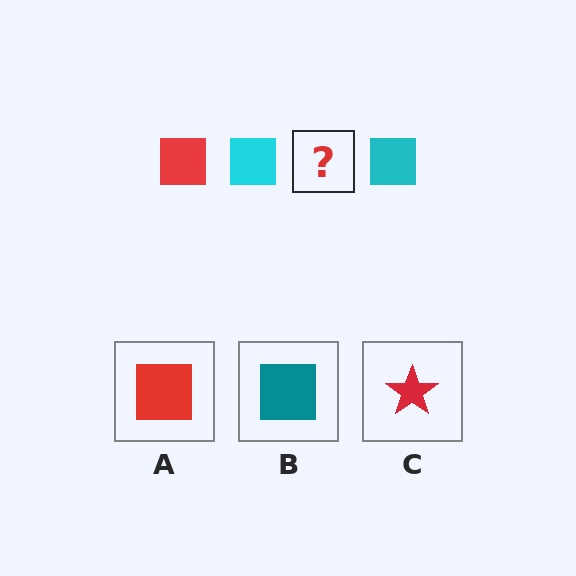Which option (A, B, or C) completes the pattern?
A.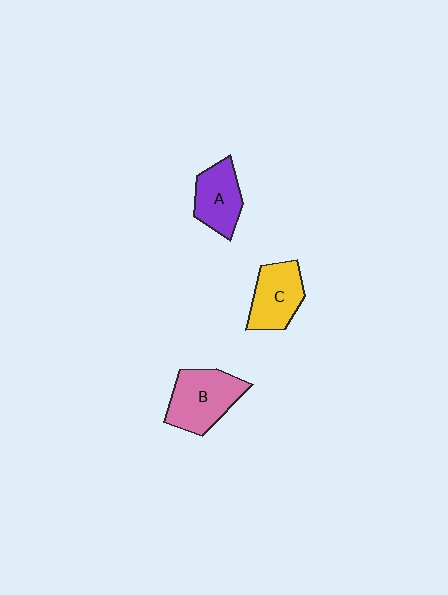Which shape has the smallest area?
Shape A (purple).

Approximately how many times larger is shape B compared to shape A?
Approximately 1.3 times.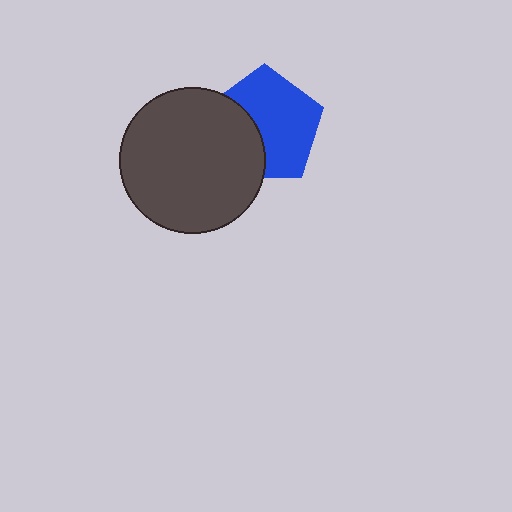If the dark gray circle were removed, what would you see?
You would see the complete blue pentagon.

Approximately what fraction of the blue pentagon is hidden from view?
Roughly 36% of the blue pentagon is hidden behind the dark gray circle.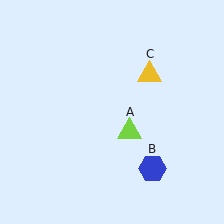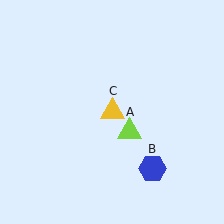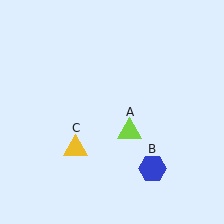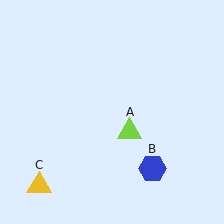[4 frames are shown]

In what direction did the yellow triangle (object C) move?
The yellow triangle (object C) moved down and to the left.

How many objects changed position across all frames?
1 object changed position: yellow triangle (object C).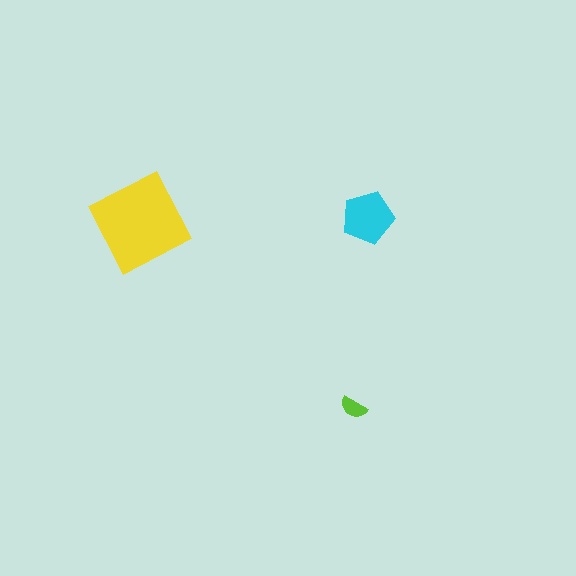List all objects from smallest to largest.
The lime semicircle, the cyan pentagon, the yellow square.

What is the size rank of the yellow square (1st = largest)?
1st.